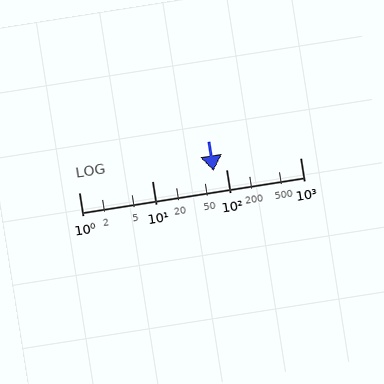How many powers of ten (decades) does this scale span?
The scale spans 3 decades, from 1 to 1000.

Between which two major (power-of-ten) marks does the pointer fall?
The pointer is between 10 and 100.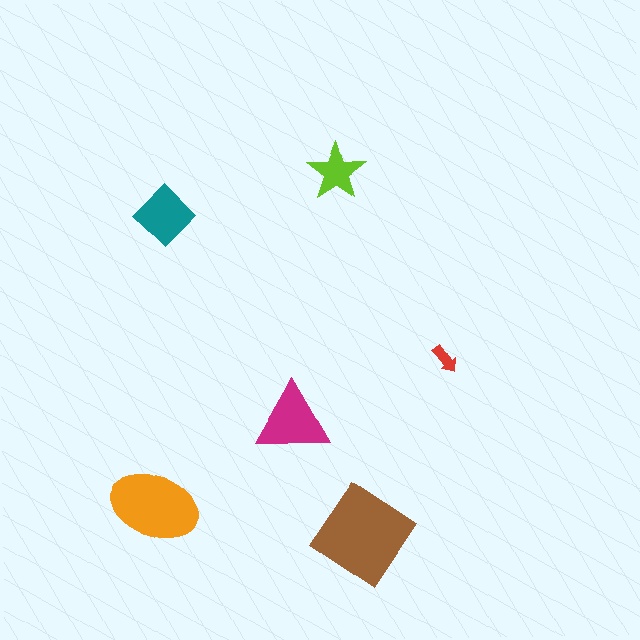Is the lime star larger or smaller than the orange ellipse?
Smaller.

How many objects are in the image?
There are 6 objects in the image.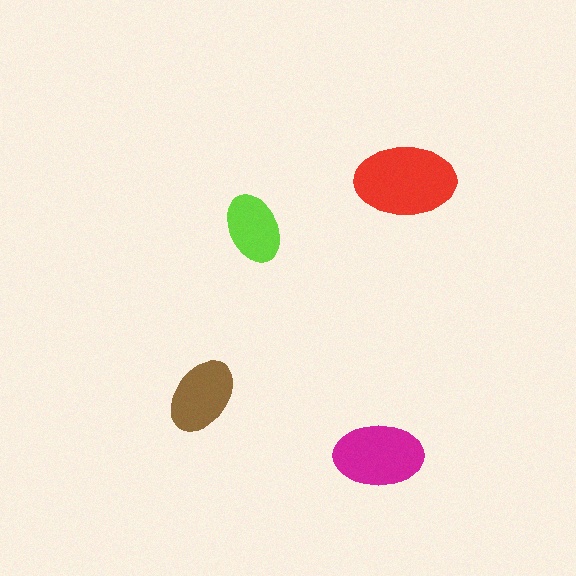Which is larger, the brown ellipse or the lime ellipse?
The brown one.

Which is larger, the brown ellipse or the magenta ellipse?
The magenta one.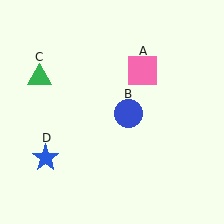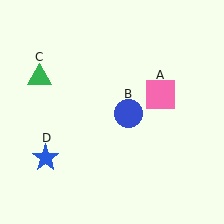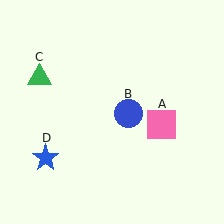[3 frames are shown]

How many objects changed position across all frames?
1 object changed position: pink square (object A).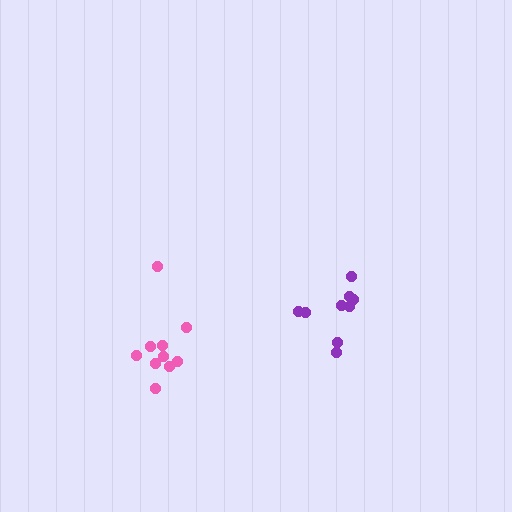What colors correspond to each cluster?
The clusters are colored: pink, purple.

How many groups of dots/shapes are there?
There are 2 groups.